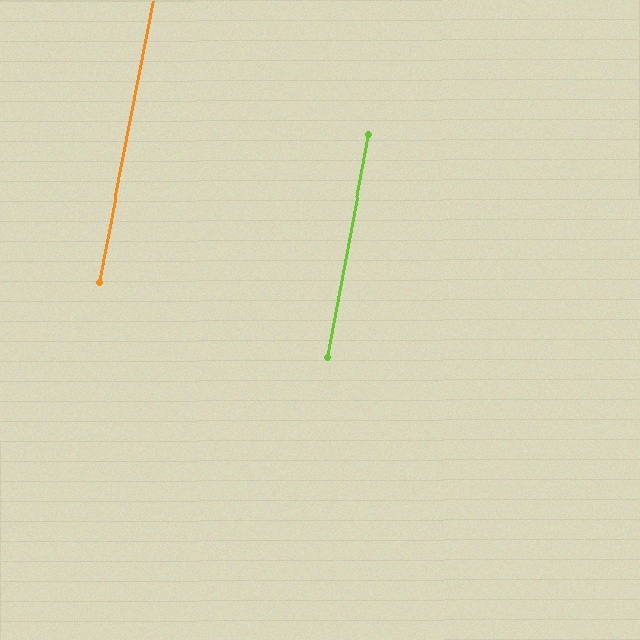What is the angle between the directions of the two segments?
Approximately 0 degrees.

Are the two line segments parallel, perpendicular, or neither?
Parallel — their directions differ by only 0.5°.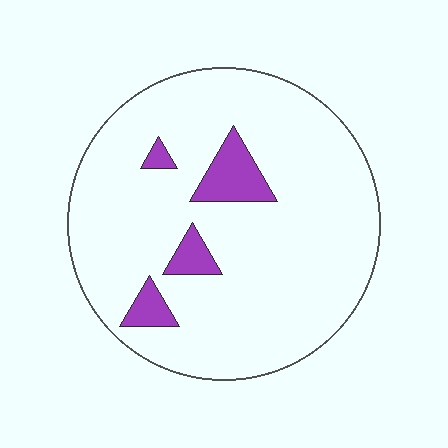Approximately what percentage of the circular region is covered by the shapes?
Approximately 10%.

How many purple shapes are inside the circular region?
4.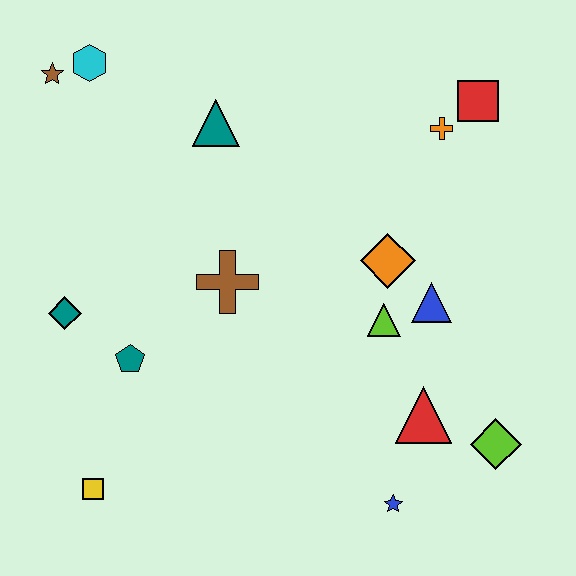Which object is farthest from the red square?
The yellow square is farthest from the red square.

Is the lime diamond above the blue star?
Yes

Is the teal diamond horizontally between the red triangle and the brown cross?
No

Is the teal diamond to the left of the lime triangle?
Yes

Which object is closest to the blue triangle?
The lime triangle is closest to the blue triangle.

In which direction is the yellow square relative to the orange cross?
The yellow square is below the orange cross.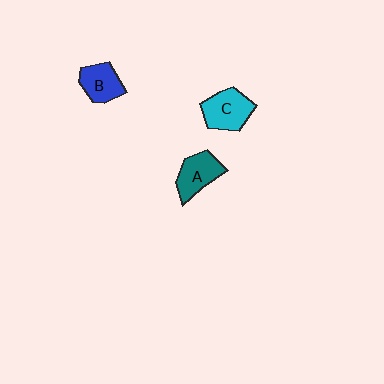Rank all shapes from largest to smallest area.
From largest to smallest: C (cyan), A (teal), B (blue).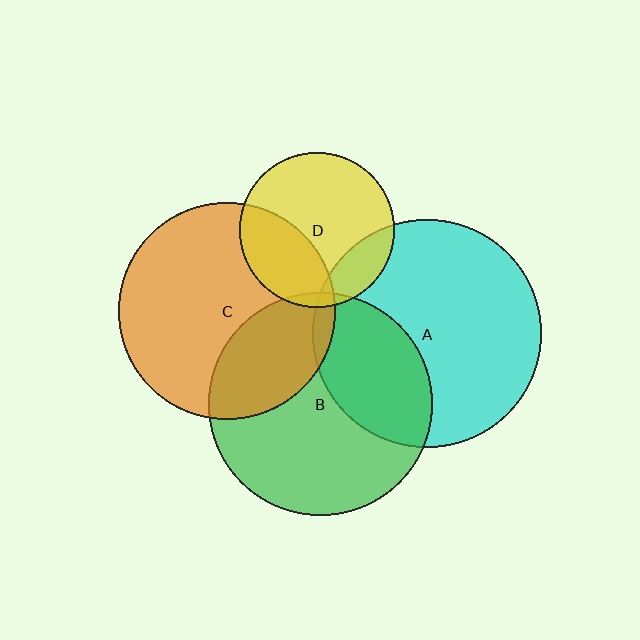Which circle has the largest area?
Circle A (cyan).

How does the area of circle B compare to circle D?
Approximately 2.1 times.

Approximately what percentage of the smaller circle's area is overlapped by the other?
Approximately 5%.